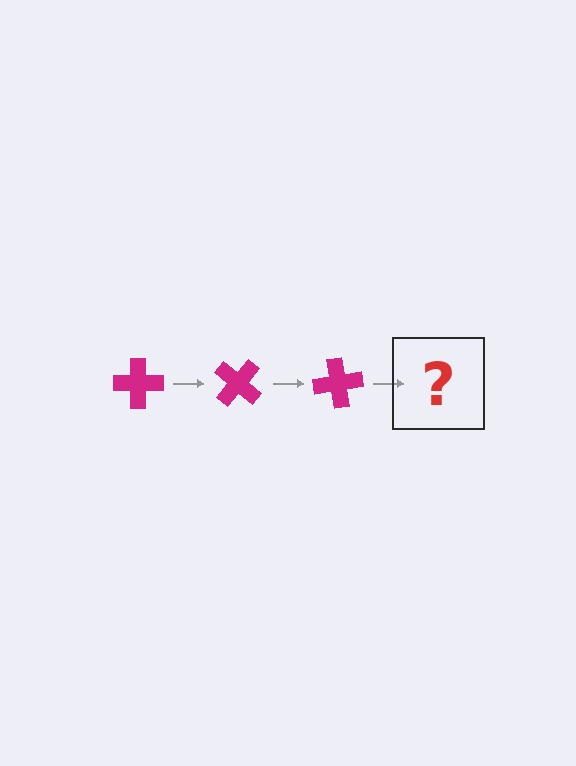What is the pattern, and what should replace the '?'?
The pattern is that the cross rotates 40 degrees each step. The '?' should be a magenta cross rotated 120 degrees.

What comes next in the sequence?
The next element should be a magenta cross rotated 120 degrees.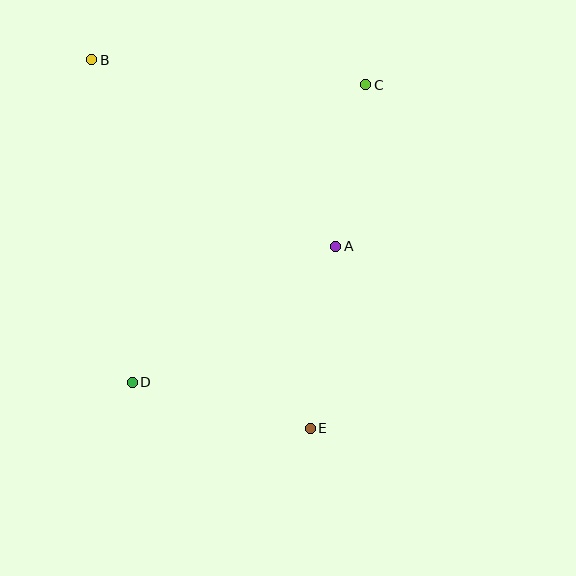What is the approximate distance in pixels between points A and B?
The distance between A and B is approximately 307 pixels.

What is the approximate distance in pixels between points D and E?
The distance between D and E is approximately 184 pixels.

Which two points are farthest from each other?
Points B and E are farthest from each other.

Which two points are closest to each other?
Points A and C are closest to each other.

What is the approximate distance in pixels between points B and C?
The distance between B and C is approximately 275 pixels.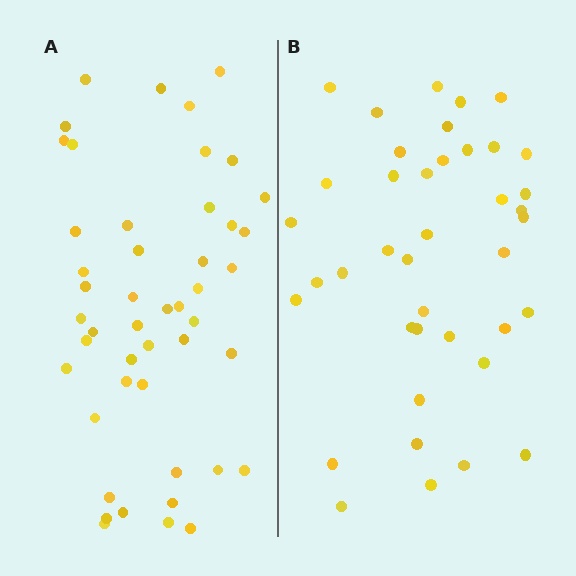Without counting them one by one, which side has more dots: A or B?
Region A (the left region) has more dots.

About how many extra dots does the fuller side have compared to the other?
Region A has roughly 8 or so more dots than region B.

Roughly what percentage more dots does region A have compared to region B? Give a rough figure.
About 20% more.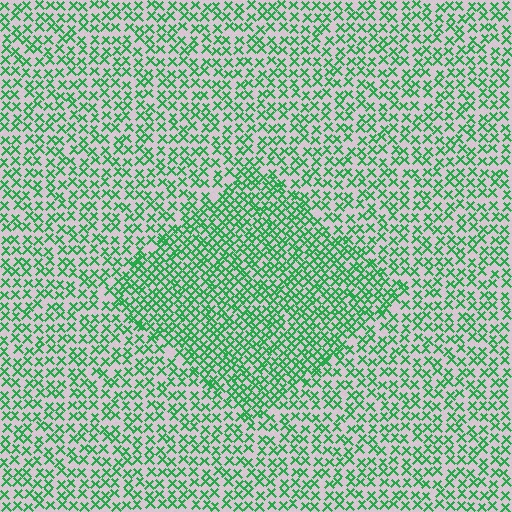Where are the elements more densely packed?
The elements are more densely packed inside the diamond boundary.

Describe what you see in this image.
The image contains small green elements arranged at two different densities. A diamond-shaped region is visible where the elements are more densely packed than the surrounding area.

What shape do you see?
I see a diamond.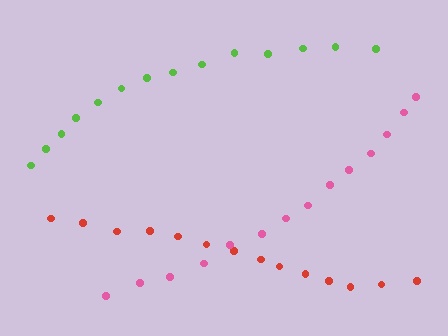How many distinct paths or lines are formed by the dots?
There are 3 distinct paths.